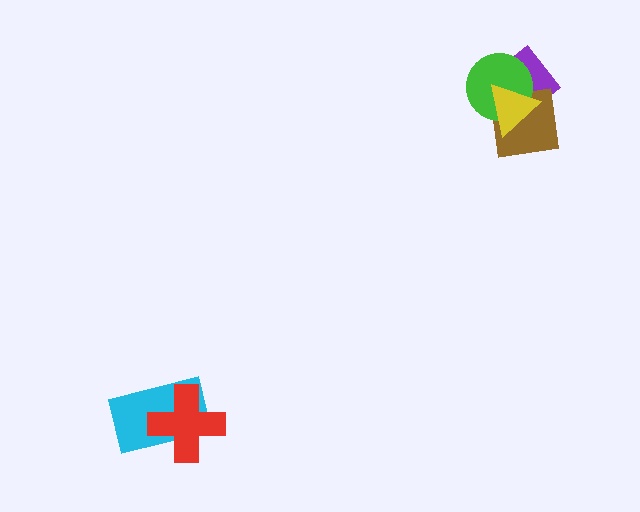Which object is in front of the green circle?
The yellow triangle is in front of the green circle.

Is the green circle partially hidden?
Yes, it is partially covered by another shape.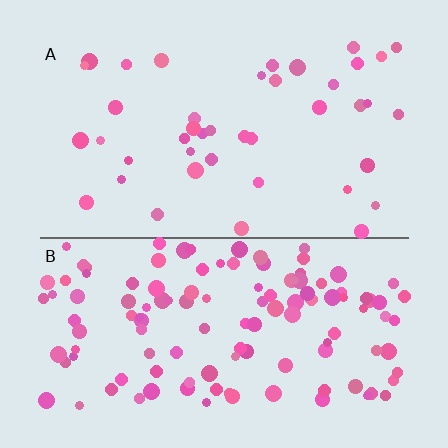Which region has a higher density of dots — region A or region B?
B (the bottom).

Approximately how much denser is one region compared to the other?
Approximately 3.0× — region B over region A.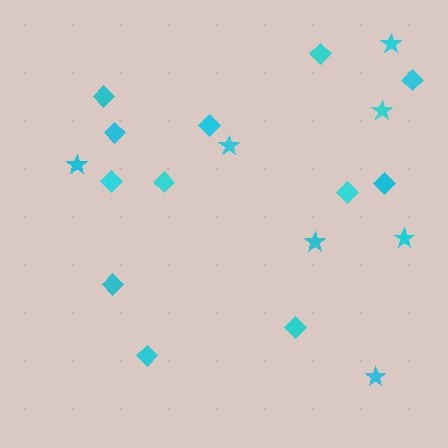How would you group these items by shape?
There are 2 groups: one group of stars (7) and one group of diamonds (12).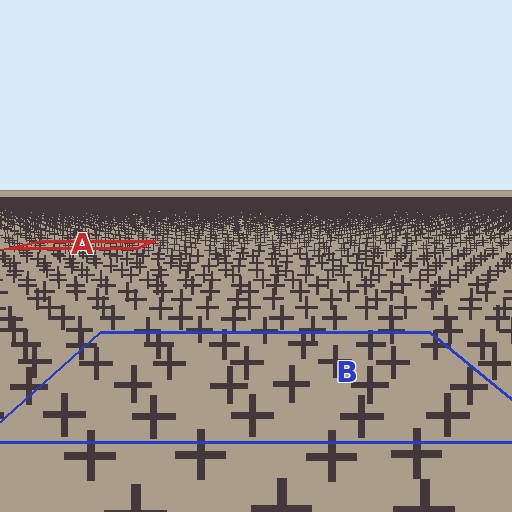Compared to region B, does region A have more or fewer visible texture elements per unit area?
Region A has more texture elements per unit area — they are packed more densely because it is farther away.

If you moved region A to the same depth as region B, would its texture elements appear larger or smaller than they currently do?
They would appear larger. At a closer depth, the same texture elements are projected at a bigger on-screen size.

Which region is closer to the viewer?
Region B is closer. The texture elements there are larger and more spread out.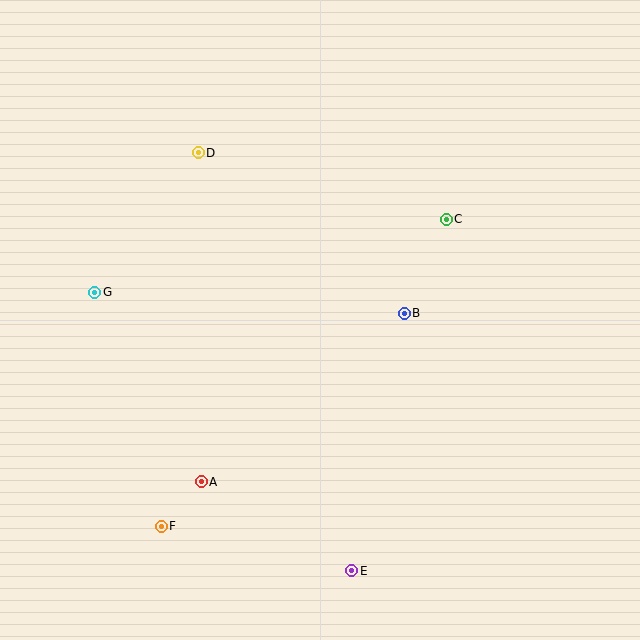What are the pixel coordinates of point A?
Point A is at (201, 482).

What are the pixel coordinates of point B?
Point B is at (404, 313).